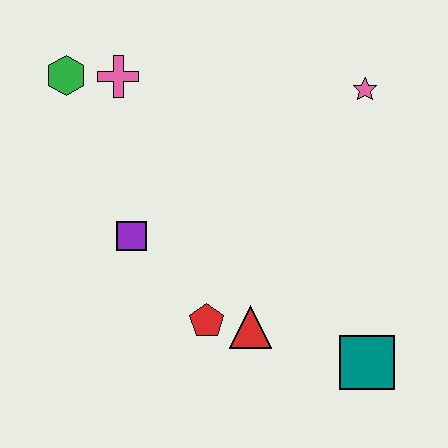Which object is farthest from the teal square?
The green hexagon is farthest from the teal square.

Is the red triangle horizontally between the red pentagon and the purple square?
No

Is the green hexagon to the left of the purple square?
Yes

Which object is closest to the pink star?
The pink cross is closest to the pink star.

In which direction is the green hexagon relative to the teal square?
The green hexagon is to the left of the teal square.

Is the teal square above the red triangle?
No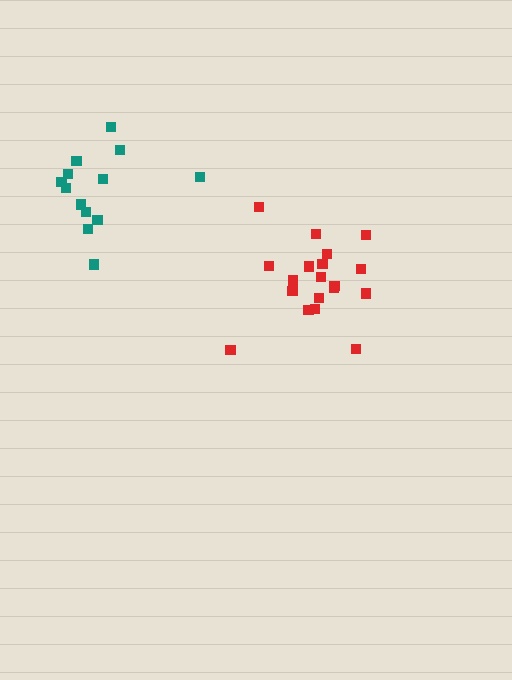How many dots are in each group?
Group 1: 13 dots, Group 2: 19 dots (32 total).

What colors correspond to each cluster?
The clusters are colored: teal, red.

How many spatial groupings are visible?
There are 2 spatial groupings.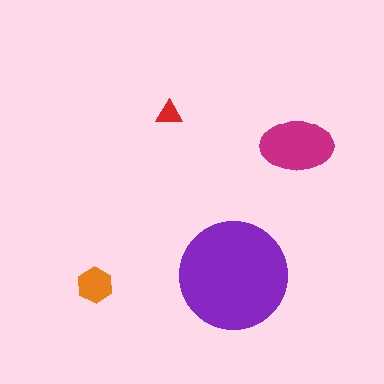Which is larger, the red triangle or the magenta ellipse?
The magenta ellipse.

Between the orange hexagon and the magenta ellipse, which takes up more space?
The magenta ellipse.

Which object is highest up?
The red triangle is topmost.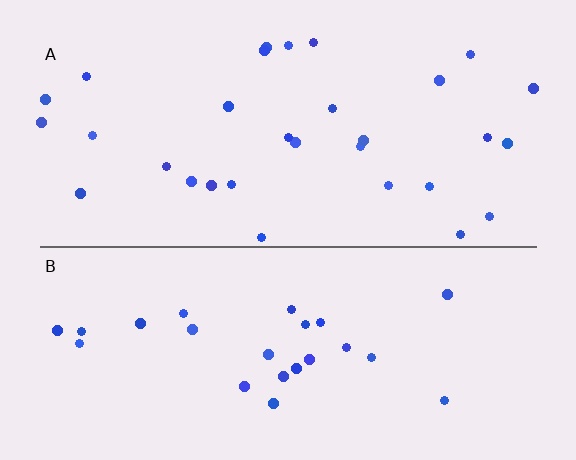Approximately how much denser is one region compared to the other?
Approximately 1.3× — region A over region B.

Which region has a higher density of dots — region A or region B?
A (the top).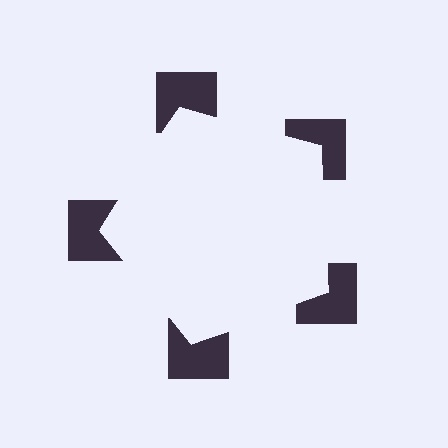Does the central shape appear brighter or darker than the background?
It typically appears slightly brighter than the background, even though no actual brightness change is drawn.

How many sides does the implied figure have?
5 sides.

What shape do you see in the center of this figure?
An illusory pentagon — its edges are inferred from the aligned wedge cuts in the notched squares, not physically drawn.